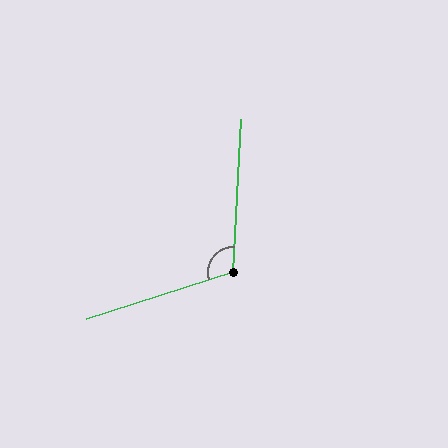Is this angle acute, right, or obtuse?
It is obtuse.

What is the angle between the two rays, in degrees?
Approximately 111 degrees.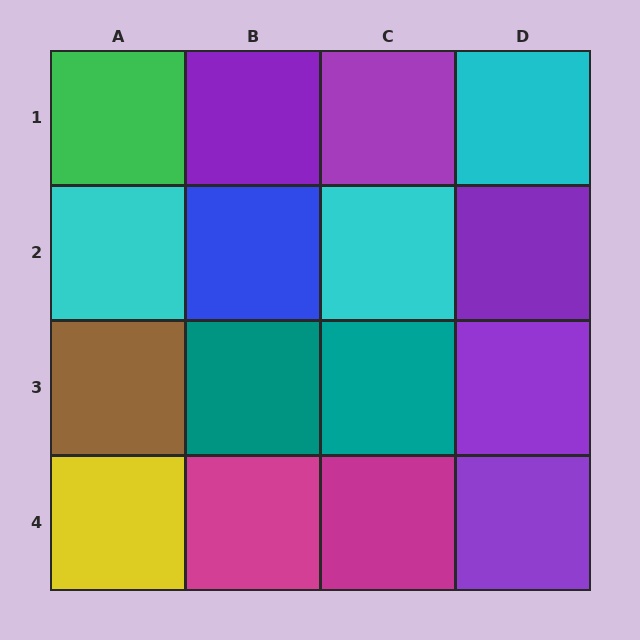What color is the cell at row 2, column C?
Cyan.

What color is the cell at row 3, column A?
Brown.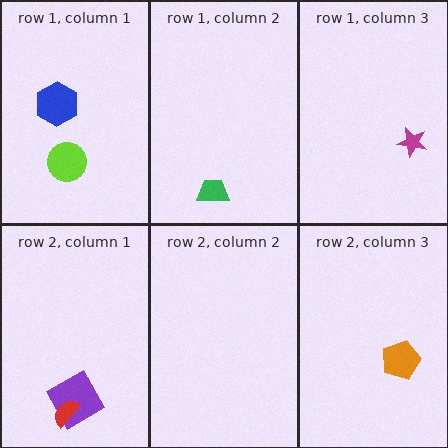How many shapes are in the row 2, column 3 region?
1.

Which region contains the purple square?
The row 2, column 1 region.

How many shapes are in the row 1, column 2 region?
1.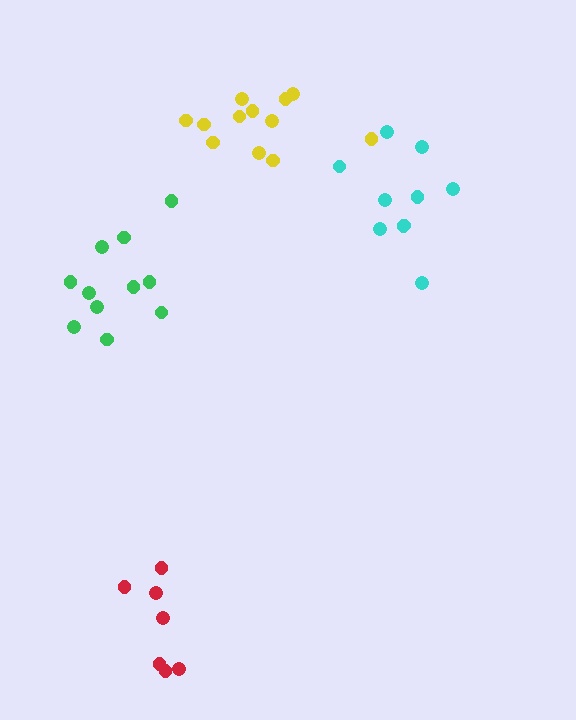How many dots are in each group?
Group 1: 7 dots, Group 2: 10 dots, Group 3: 12 dots, Group 4: 11 dots (40 total).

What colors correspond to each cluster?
The clusters are colored: red, cyan, yellow, green.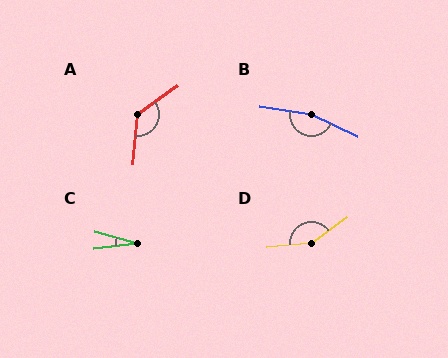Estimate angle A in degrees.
Approximately 131 degrees.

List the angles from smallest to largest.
C (23°), A (131°), D (148°), B (164°).